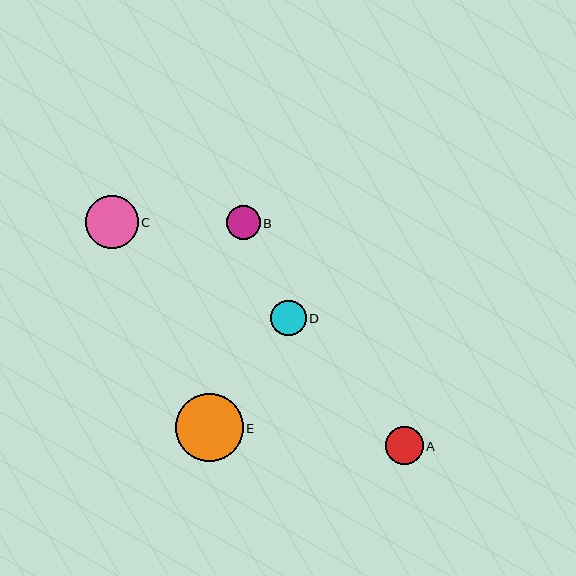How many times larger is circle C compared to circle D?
Circle C is approximately 1.5 times the size of circle D.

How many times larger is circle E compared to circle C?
Circle E is approximately 1.3 times the size of circle C.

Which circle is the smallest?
Circle B is the smallest with a size of approximately 33 pixels.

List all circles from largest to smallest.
From largest to smallest: E, C, A, D, B.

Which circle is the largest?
Circle E is the largest with a size of approximately 68 pixels.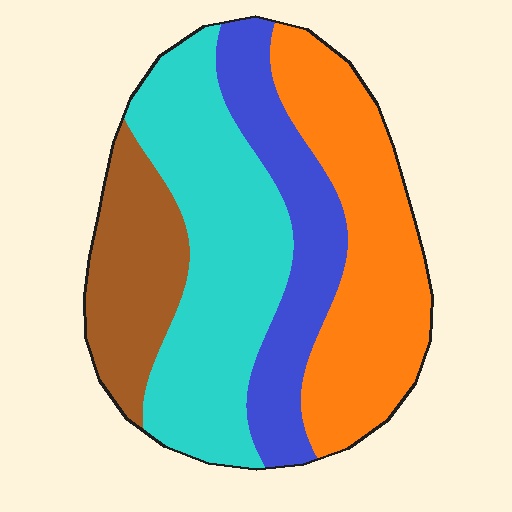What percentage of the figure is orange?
Orange covers about 30% of the figure.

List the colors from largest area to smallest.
From largest to smallest: cyan, orange, blue, brown.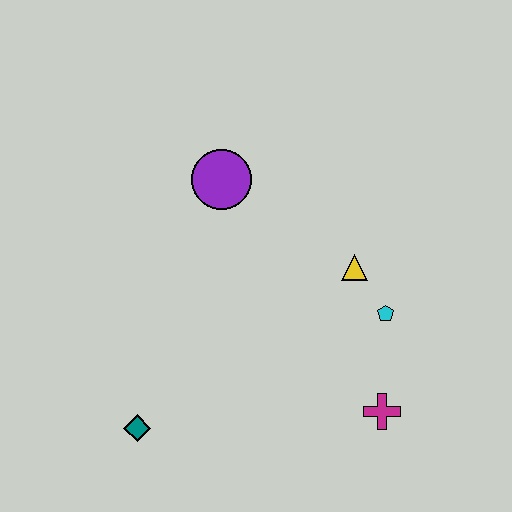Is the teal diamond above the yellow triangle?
No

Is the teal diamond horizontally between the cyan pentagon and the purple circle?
No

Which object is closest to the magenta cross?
The cyan pentagon is closest to the magenta cross.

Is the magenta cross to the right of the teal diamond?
Yes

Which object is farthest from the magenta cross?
The purple circle is farthest from the magenta cross.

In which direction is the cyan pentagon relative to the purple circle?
The cyan pentagon is to the right of the purple circle.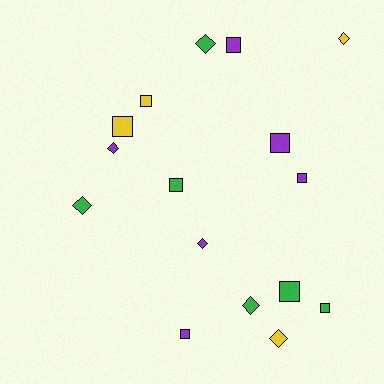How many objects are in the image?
There are 16 objects.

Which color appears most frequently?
Purple, with 6 objects.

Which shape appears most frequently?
Square, with 9 objects.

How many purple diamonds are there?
There are 2 purple diamonds.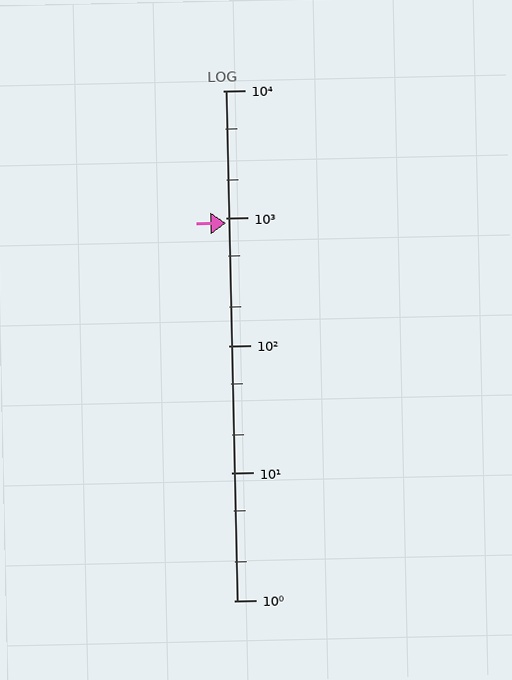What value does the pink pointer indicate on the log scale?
The pointer indicates approximately 920.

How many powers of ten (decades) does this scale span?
The scale spans 4 decades, from 1 to 10000.